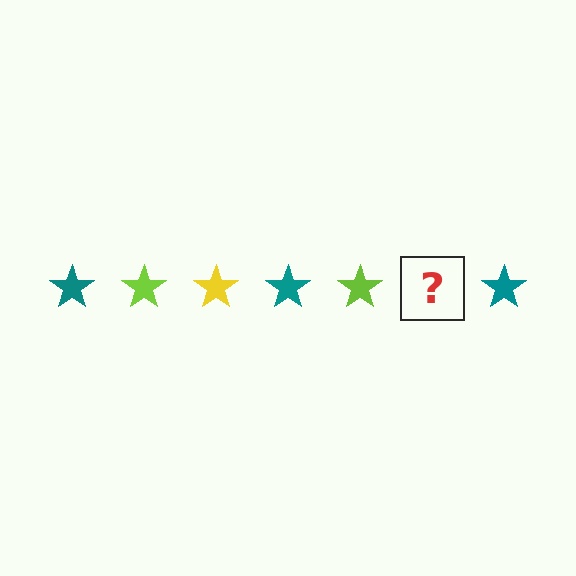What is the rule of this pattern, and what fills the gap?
The rule is that the pattern cycles through teal, lime, yellow stars. The gap should be filled with a yellow star.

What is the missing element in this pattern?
The missing element is a yellow star.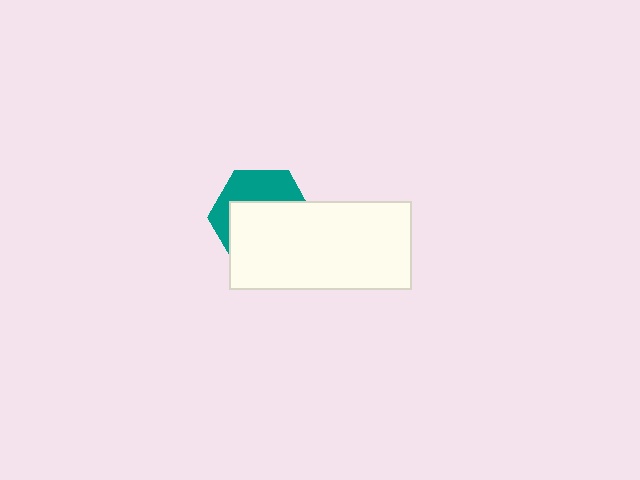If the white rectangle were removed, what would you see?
You would see the complete teal hexagon.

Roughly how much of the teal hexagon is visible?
A small part of it is visible (roughly 39%).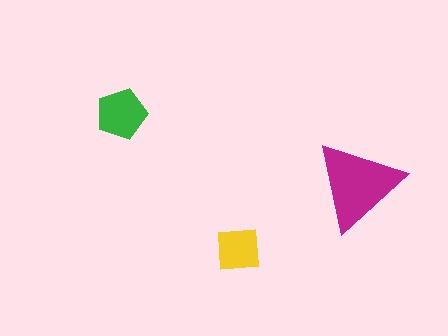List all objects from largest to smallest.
The magenta triangle, the green pentagon, the yellow square.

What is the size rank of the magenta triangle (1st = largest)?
1st.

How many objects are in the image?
There are 3 objects in the image.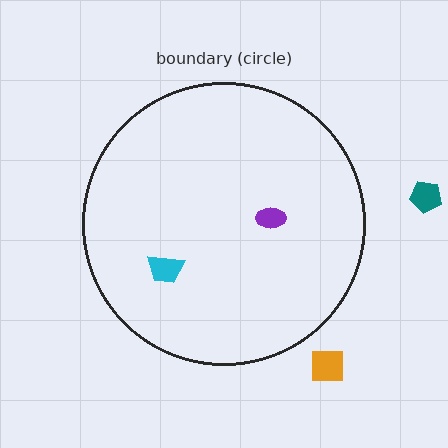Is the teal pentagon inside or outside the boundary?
Outside.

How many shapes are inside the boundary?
2 inside, 2 outside.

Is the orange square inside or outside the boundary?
Outside.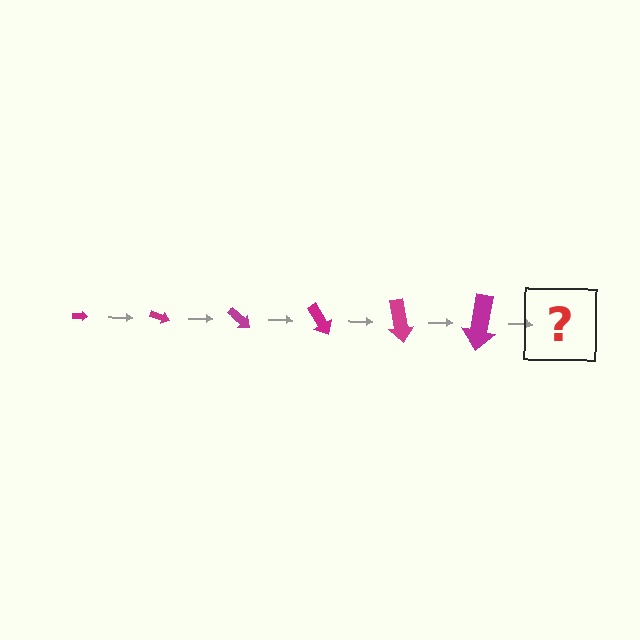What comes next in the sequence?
The next element should be an arrow, larger than the previous one and rotated 120 degrees from the start.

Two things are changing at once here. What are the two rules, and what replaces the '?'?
The two rules are that the arrow grows larger each step and it rotates 20 degrees each step. The '?' should be an arrow, larger than the previous one and rotated 120 degrees from the start.